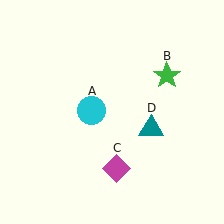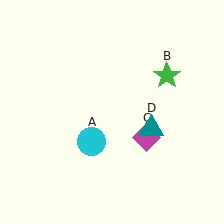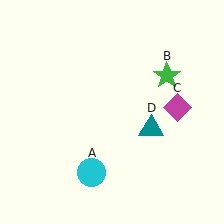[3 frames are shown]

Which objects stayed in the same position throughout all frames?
Green star (object B) and teal triangle (object D) remained stationary.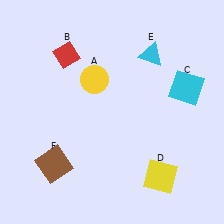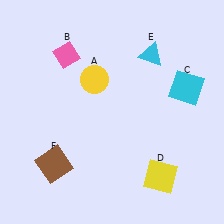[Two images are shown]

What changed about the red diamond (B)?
In Image 1, B is red. In Image 2, it changed to pink.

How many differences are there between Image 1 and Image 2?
There is 1 difference between the two images.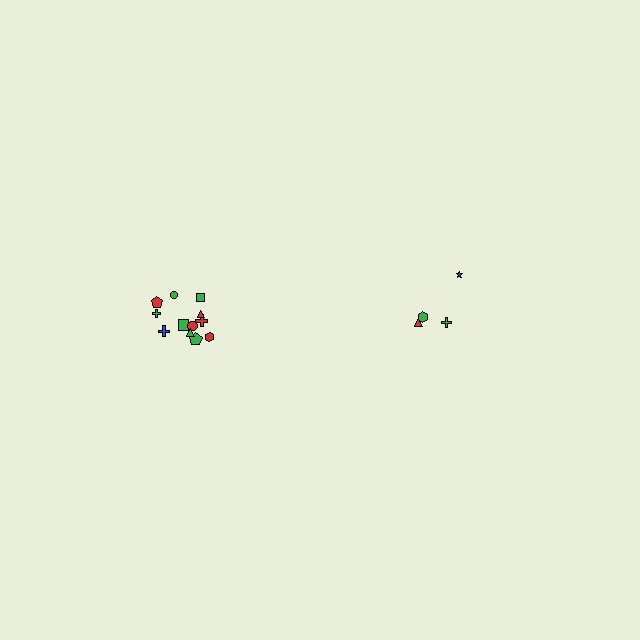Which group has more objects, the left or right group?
The left group.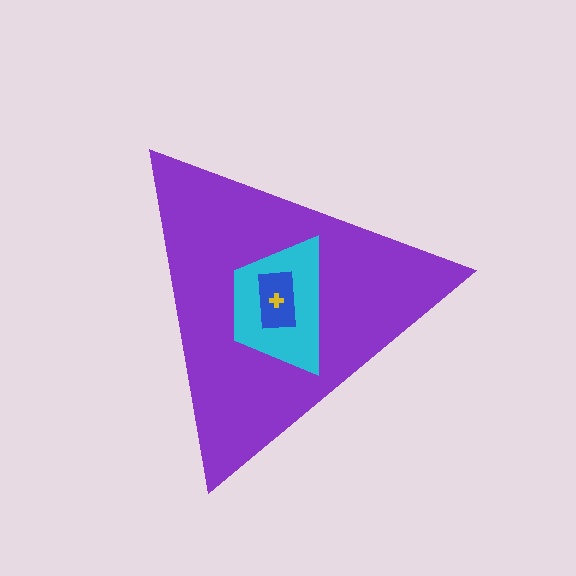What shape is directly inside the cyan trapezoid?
The blue rectangle.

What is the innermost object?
The yellow cross.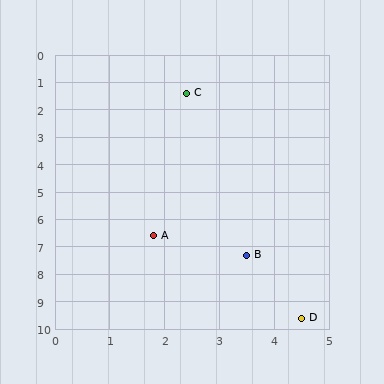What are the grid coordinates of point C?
Point C is at approximately (2.4, 1.4).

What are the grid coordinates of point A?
Point A is at approximately (1.8, 6.6).